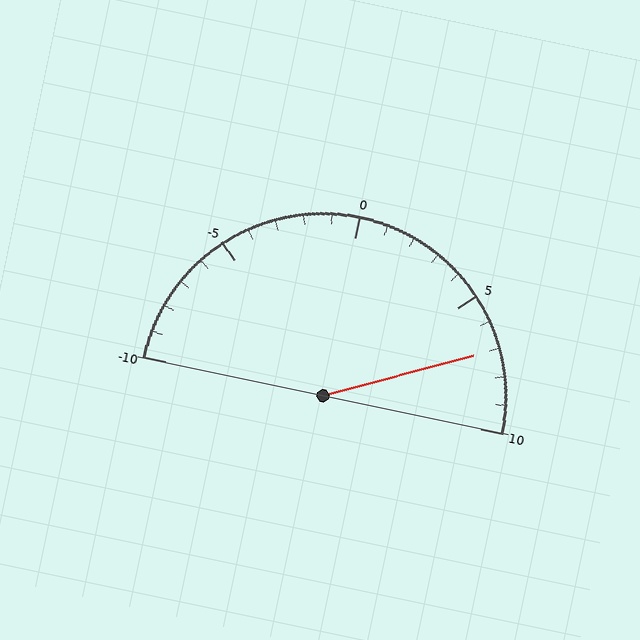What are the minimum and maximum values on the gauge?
The gauge ranges from -10 to 10.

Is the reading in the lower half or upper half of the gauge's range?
The reading is in the upper half of the range (-10 to 10).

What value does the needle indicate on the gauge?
The needle indicates approximately 7.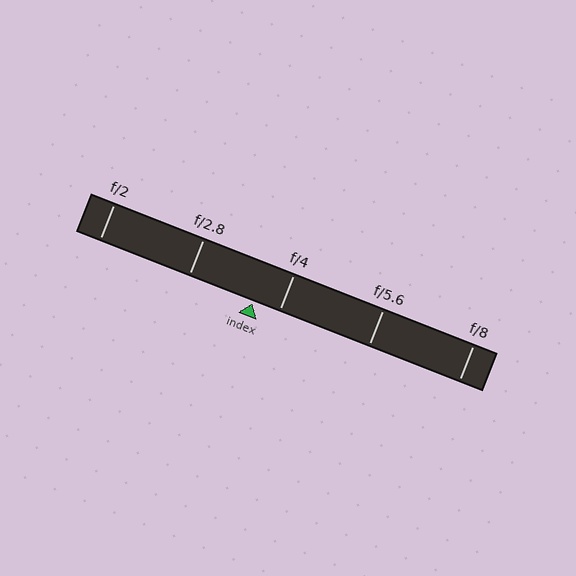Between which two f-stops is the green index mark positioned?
The index mark is between f/2.8 and f/4.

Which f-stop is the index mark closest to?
The index mark is closest to f/4.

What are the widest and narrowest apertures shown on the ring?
The widest aperture shown is f/2 and the narrowest is f/8.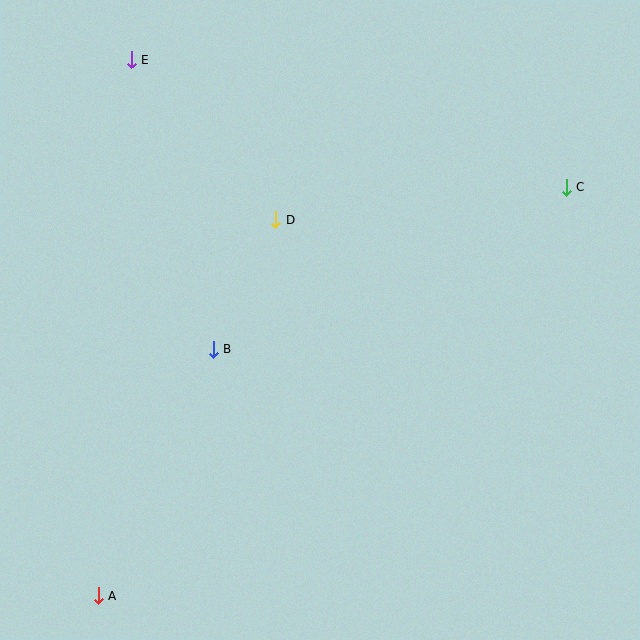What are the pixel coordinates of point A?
Point A is at (98, 596).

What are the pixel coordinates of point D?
Point D is at (276, 219).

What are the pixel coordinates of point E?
Point E is at (131, 60).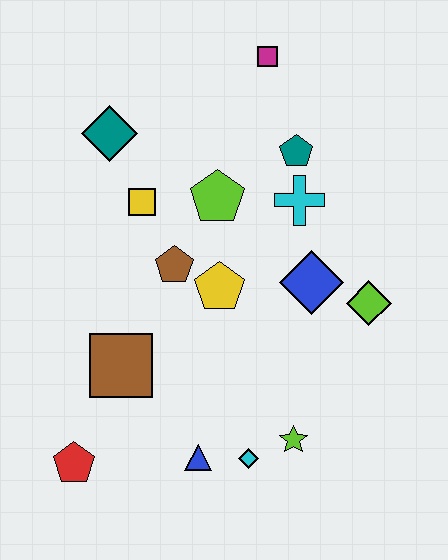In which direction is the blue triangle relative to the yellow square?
The blue triangle is below the yellow square.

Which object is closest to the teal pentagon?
The cyan cross is closest to the teal pentagon.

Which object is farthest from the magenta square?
The red pentagon is farthest from the magenta square.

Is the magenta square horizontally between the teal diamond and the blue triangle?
No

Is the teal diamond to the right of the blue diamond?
No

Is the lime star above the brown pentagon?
No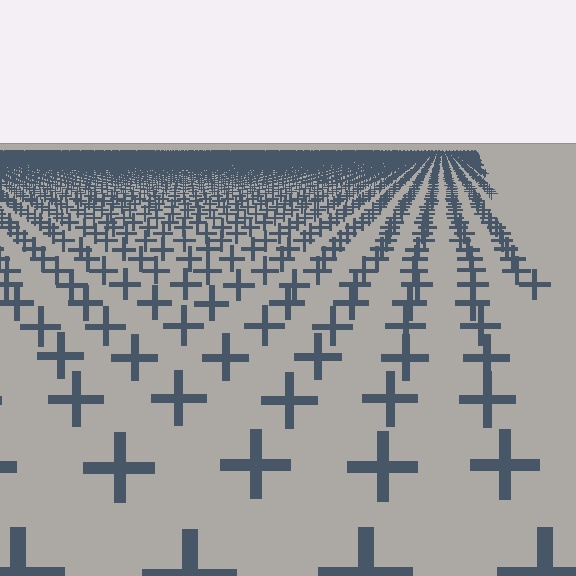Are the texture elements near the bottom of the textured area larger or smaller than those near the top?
Larger. Near the bottom, elements are closer to the viewer and appear at a bigger on-screen size.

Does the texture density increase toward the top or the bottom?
Density increases toward the top.